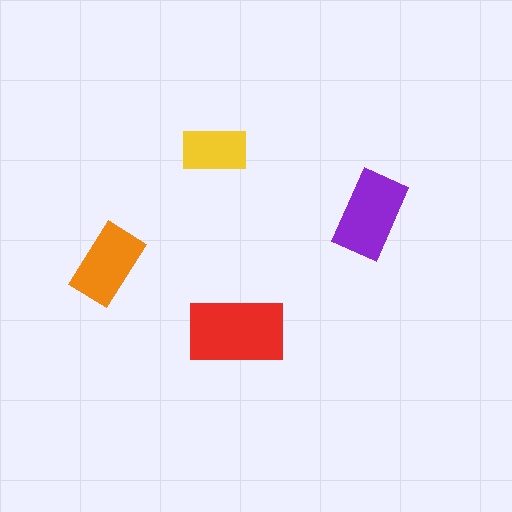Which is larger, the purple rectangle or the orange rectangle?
The purple one.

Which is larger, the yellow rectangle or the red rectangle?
The red one.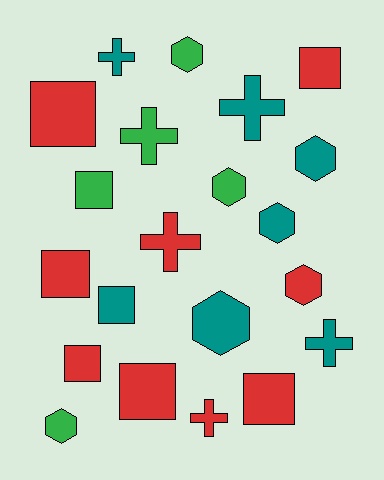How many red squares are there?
There are 6 red squares.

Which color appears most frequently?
Red, with 9 objects.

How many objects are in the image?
There are 21 objects.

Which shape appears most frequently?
Square, with 8 objects.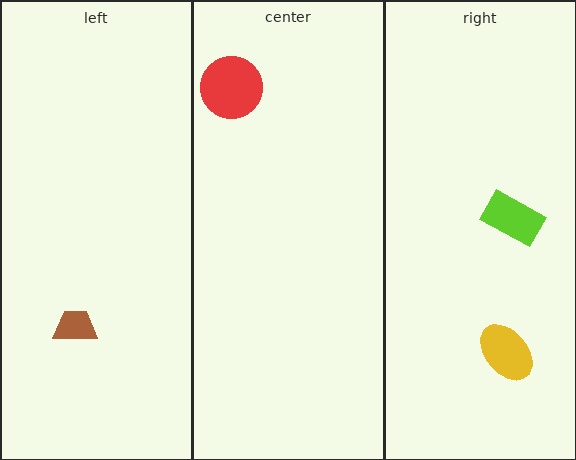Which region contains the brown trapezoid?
The left region.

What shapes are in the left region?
The brown trapezoid.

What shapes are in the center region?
The red circle.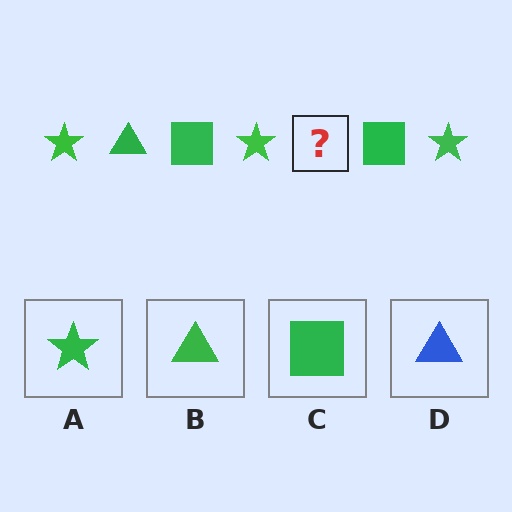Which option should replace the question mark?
Option B.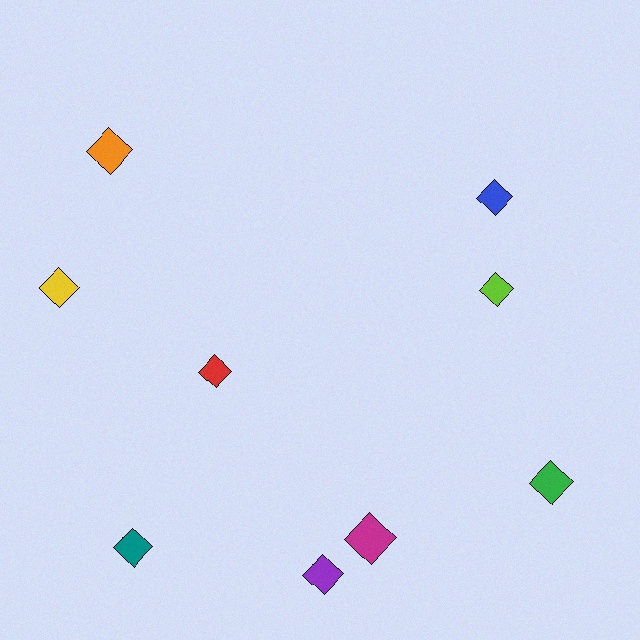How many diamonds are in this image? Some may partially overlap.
There are 9 diamonds.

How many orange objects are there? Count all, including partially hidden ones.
There is 1 orange object.